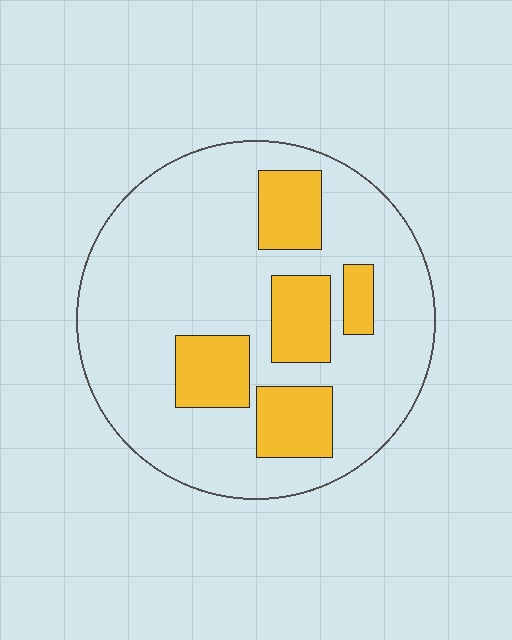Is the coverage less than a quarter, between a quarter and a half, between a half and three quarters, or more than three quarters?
Less than a quarter.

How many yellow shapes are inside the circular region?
5.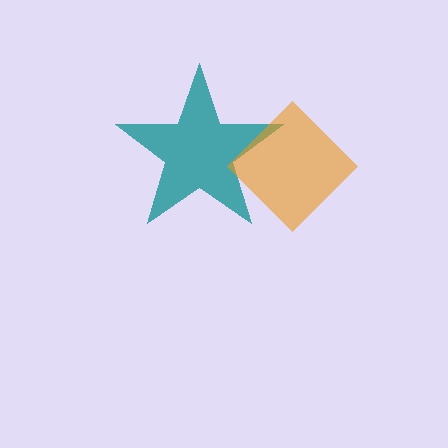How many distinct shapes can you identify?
There are 2 distinct shapes: a teal star, an orange diamond.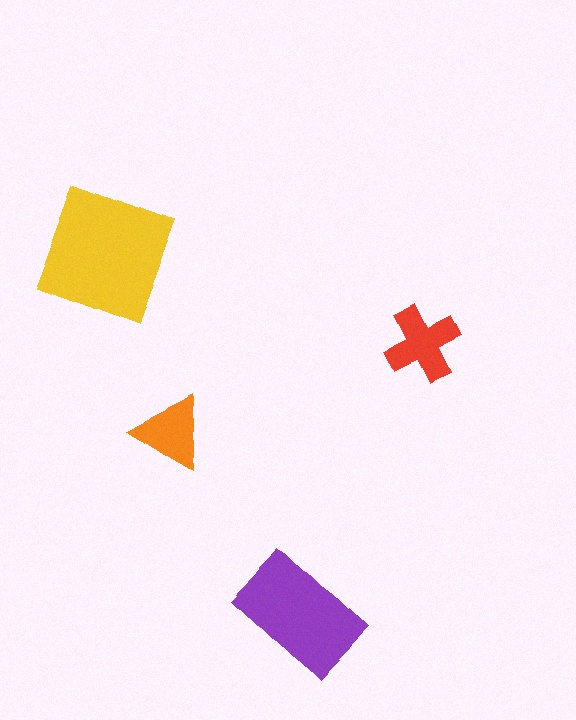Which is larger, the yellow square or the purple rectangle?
The yellow square.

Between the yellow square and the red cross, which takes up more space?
The yellow square.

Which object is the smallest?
The orange triangle.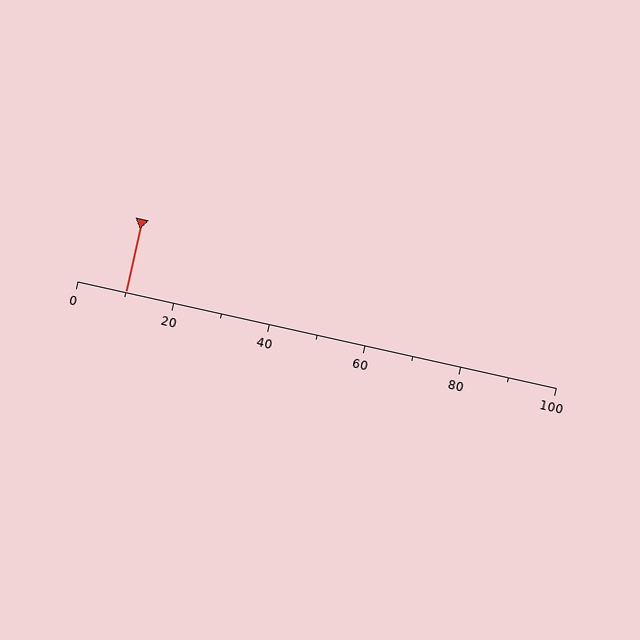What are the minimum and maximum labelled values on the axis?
The axis runs from 0 to 100.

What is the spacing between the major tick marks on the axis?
The major ticks are spaced 20 apart.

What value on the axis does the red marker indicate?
The marker indicates approximately 10.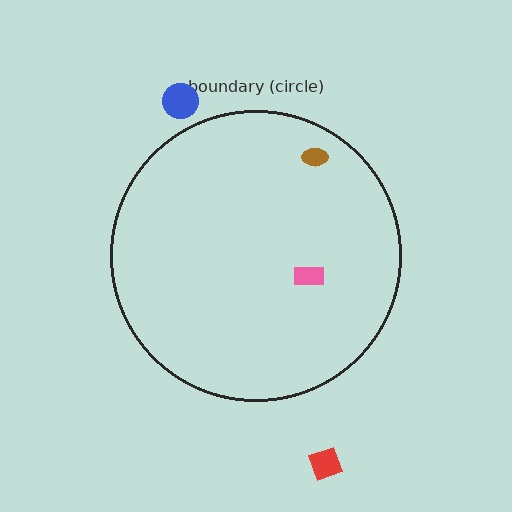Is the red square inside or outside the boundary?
Outside.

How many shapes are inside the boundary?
2 inside, 2 outside.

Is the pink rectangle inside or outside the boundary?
Inside.